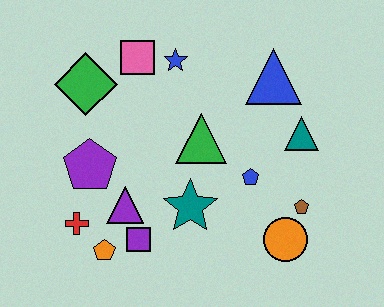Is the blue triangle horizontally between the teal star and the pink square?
No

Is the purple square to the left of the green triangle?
Yes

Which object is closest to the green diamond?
The pink square is closest to the green diamond.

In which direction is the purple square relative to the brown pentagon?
The purple square is to the left of the brown pentagon.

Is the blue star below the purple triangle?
No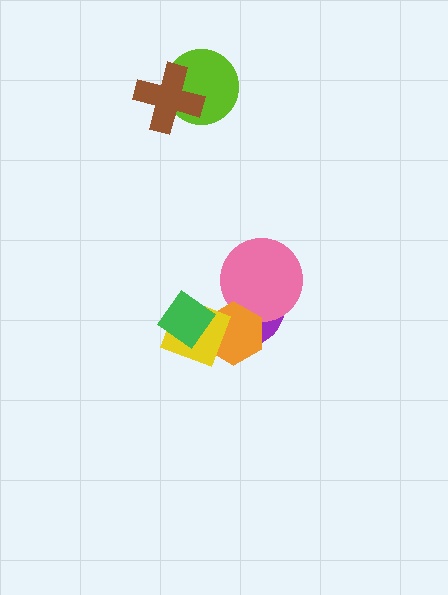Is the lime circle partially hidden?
Yes, it is partially covered by another shape.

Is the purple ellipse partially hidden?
Yes, it is partially covered by another shape.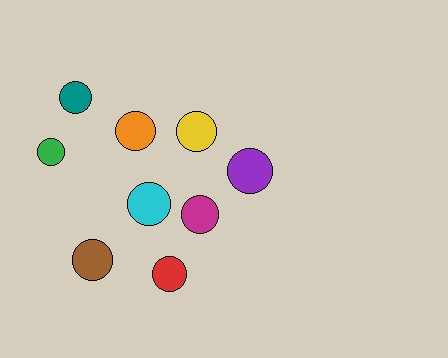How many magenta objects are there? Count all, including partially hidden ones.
There is 1 magenta object.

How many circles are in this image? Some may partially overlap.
There are 9 circles.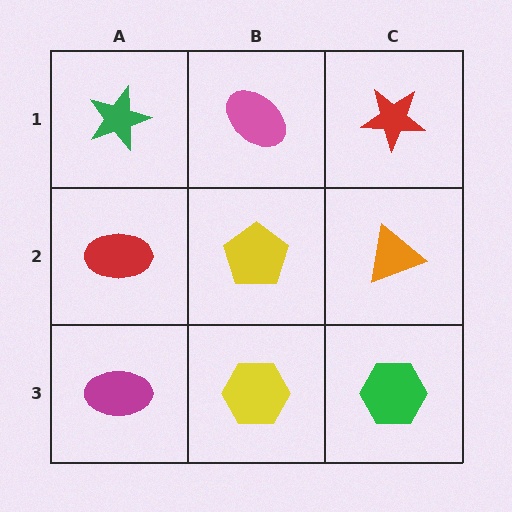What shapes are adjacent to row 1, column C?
An orange triangle (row 2, column C), a pink ellipse (row 1, column B).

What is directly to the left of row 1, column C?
A pink ellipse.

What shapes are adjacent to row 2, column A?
A green star (row 1, column A), a magenta ellipse (row 3, column A), a yellow pentagon (row 2, column B).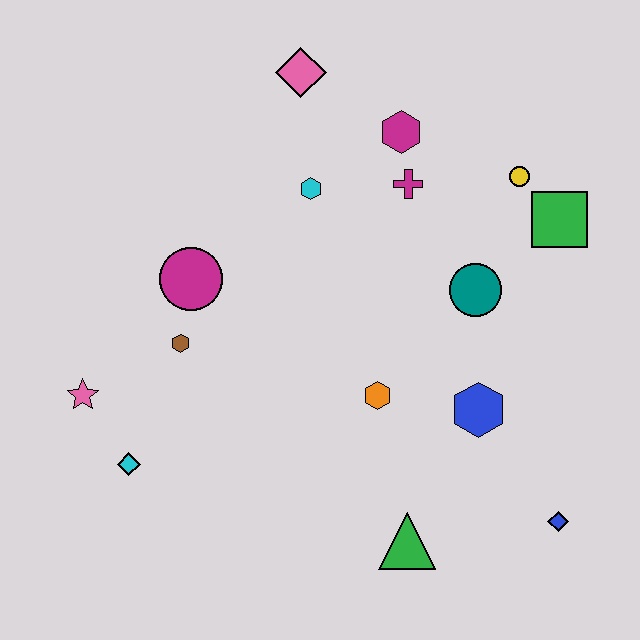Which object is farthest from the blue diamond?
The pink diamond is farthest from the blue diamond.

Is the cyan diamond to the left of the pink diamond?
Yes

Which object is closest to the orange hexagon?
The blue hexagon is closest to the orange hexagon.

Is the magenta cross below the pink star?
No